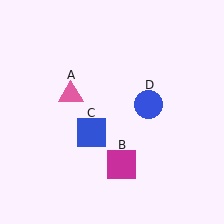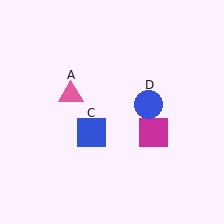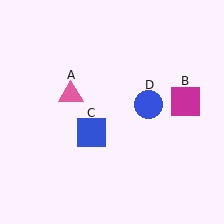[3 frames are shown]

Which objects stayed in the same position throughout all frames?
Pink triangle (object A) and blue square (object C) and blue circle (object D) remained stationary.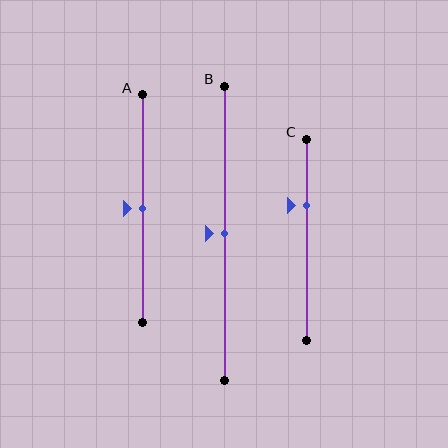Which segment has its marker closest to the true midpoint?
Segment A has its marker closest to the true midpoint.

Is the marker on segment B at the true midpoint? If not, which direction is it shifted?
Yes, the marker on segment B is at the true midpoint.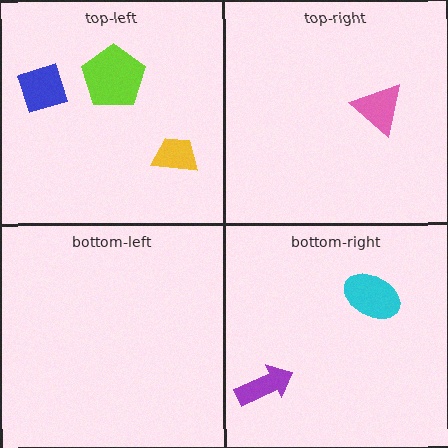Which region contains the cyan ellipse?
The bottom-right region.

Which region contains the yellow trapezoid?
The top-left region.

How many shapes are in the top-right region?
1.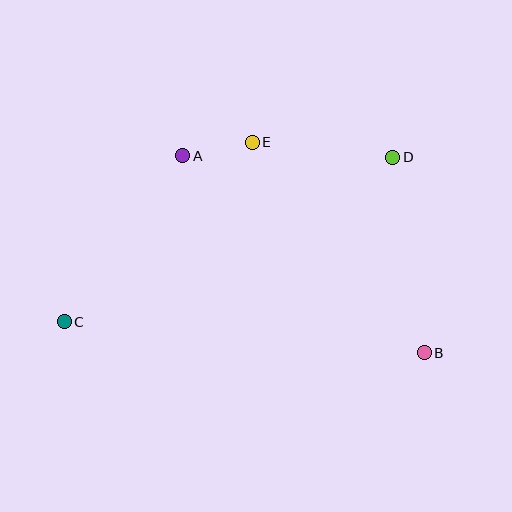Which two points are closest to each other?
Points A and E are closest to each other.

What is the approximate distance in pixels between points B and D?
The distance between B and D is approximately 198 pixels.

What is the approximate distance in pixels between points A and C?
The distance between A and C is approximately 204 pixels.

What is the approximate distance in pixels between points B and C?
The distance between B and C is approximately 361 pixels.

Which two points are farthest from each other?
Points C and D are farthest from each other.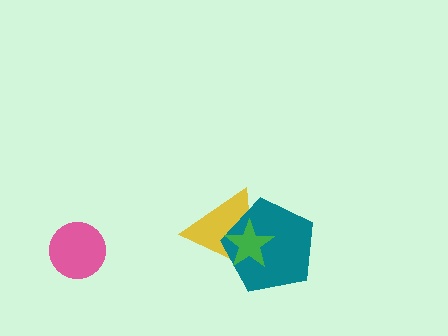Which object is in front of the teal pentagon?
The green star is in front of the teal pentagon.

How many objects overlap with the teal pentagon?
2 objects overlap with the teal pentagon.